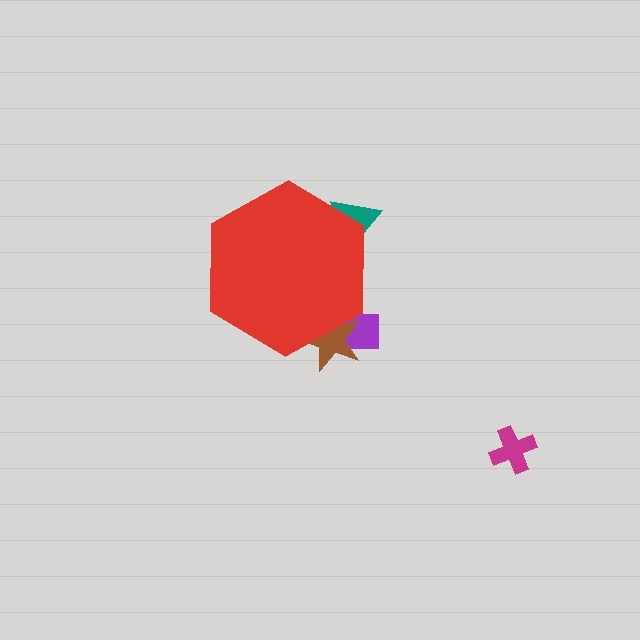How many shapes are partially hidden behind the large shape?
3 shapes are partially hidden.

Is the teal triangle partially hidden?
Yes, the teal triangle is partially hidden behind the red hexagon.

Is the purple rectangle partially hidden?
Yes, the purple rectangle is partially hidden behind the red hexagon.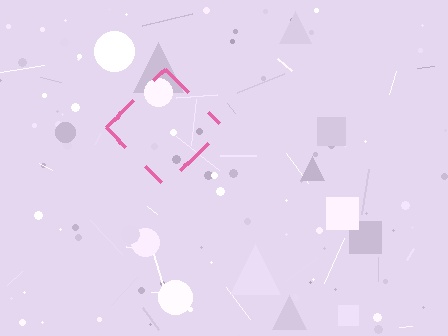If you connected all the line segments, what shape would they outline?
They would outline a diamond.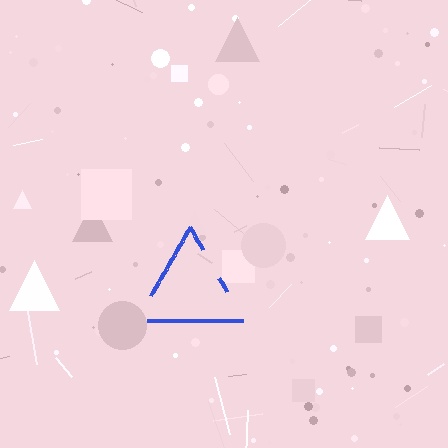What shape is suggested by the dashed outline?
The dashed outline suggests a triangle.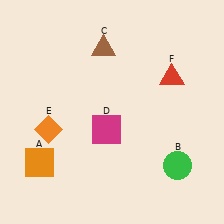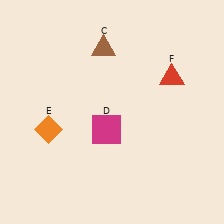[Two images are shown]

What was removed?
The green circle (B), the orange square (A) were removed in Image 2.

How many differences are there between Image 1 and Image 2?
There are 2 differences between the two images.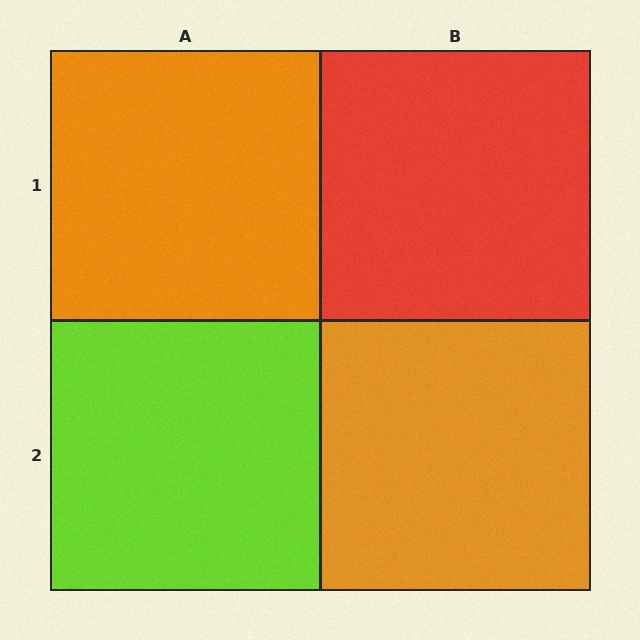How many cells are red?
1 cell is red.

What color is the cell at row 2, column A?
Lime.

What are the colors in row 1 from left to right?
Orange, red.